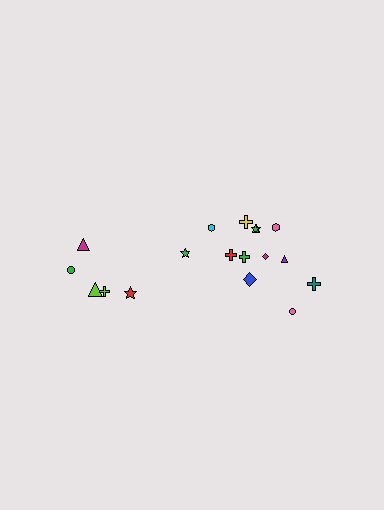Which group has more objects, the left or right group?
The right group.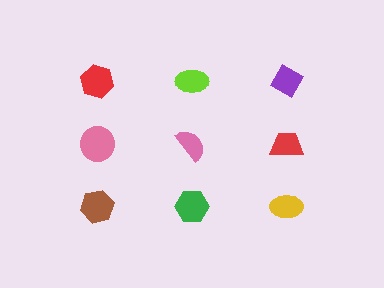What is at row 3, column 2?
A green hexagon.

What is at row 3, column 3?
A yellow ellipse.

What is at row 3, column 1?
A brown hexagon.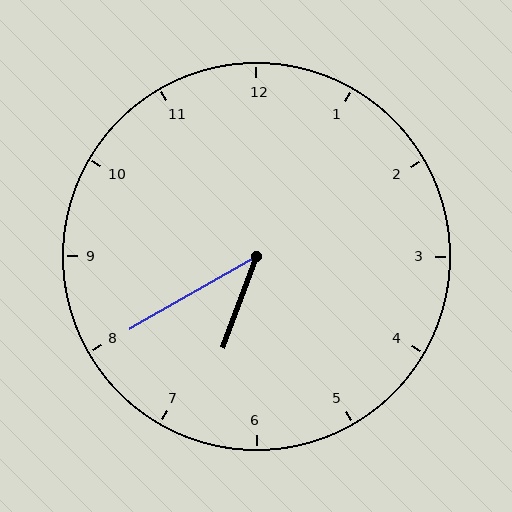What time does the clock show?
6:40.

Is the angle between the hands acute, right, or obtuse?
It is acute.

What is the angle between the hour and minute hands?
Approximately 40 degrees.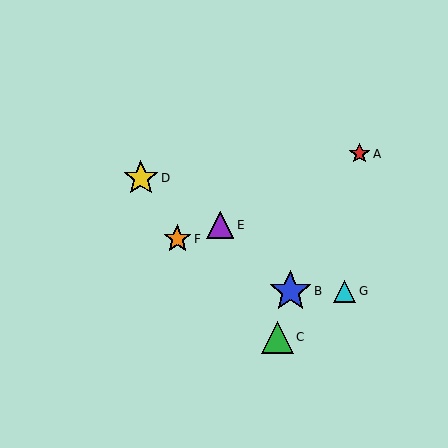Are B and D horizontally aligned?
No, B is at y≈291 and D is at y≈178.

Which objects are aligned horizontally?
Objects B, G are aligned horizontally.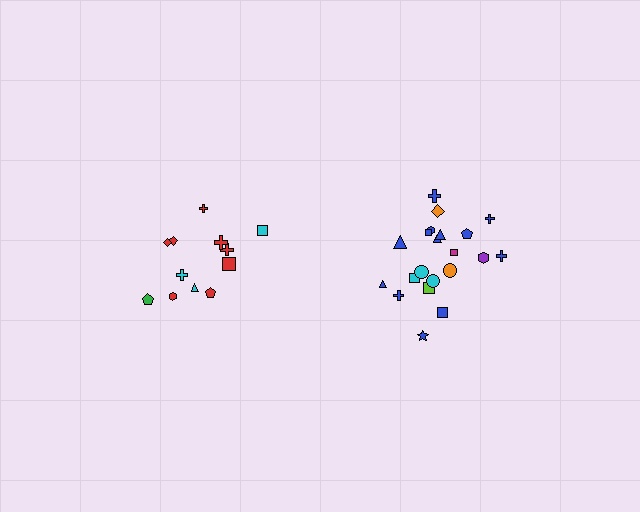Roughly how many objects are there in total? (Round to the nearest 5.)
Roughly 35 objects in total.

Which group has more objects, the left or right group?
The right group.